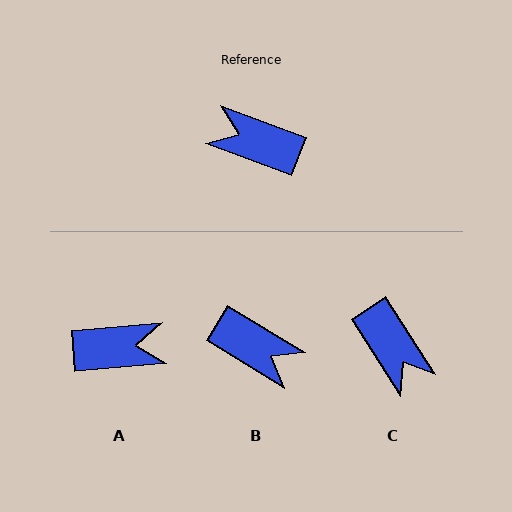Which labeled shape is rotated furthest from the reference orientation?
B, about 169 degrees away.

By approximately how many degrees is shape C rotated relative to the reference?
Approximately 143 degrees counter-clockwise.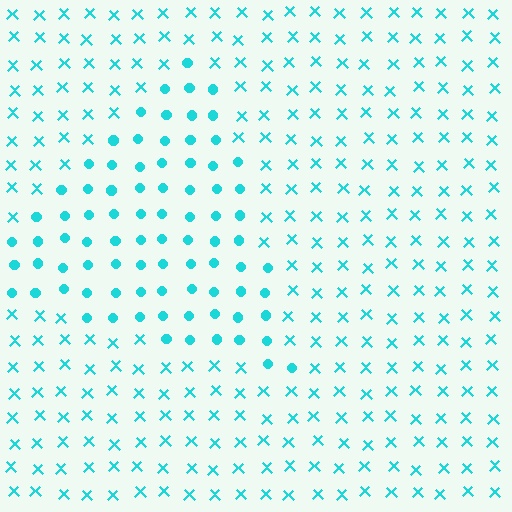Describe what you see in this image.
The image is filled with small cyan elements arranged in a uniform grid. A triangle-shaped region contains circles, while the surrounding area contains X marks. The boundary is defined purely by the change in element shape.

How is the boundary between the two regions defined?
The boundary is defined by a change in element shape: circles inside vs. X marks outside. All elements share the same color and spacing.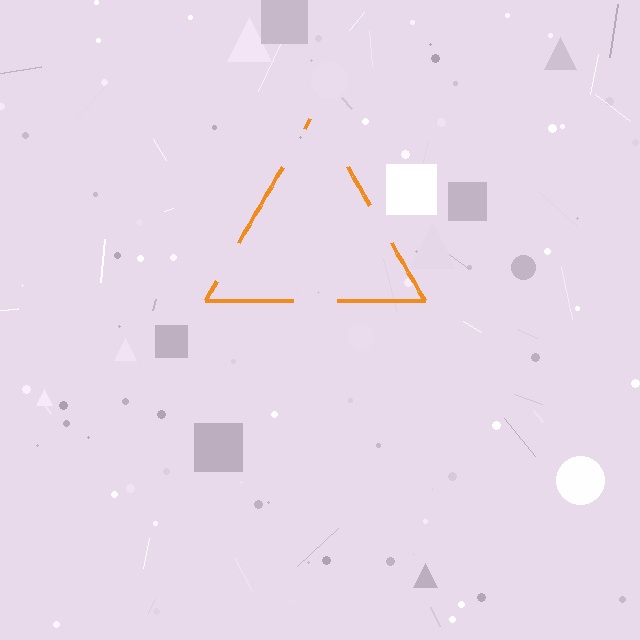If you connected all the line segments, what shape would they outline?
They would outline a triangle.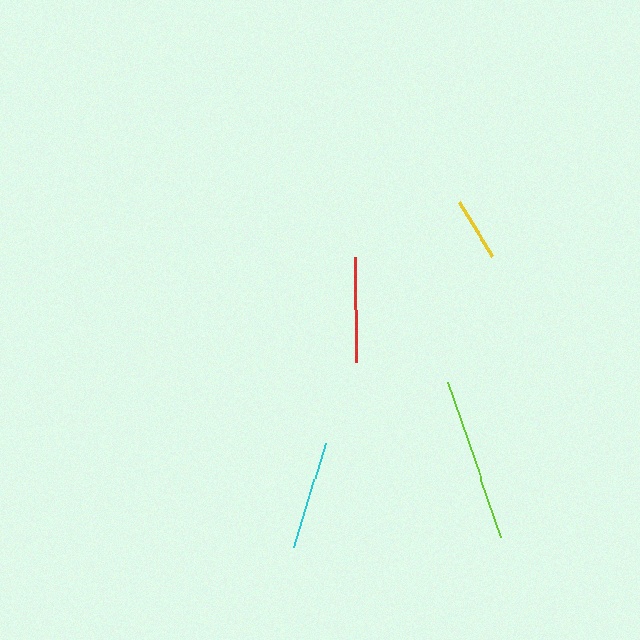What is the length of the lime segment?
The lime segment is approximately 163 pixels long.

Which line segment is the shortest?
The yellow line is the shortest at approximately 62 pixels.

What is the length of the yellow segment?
The yellow segment is approximately 62 pixels long.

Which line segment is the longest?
The lime line is the longest at approximately 163 pixels.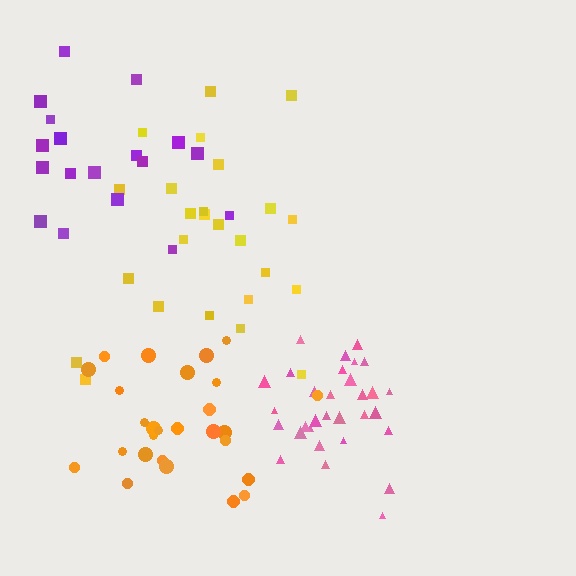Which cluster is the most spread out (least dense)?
Yellow.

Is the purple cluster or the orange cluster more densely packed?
Orange.